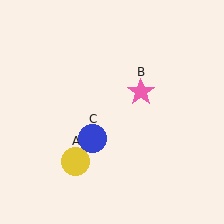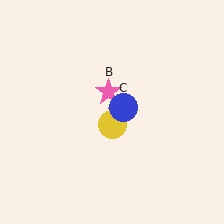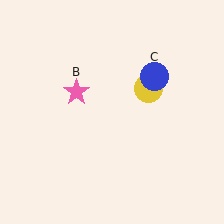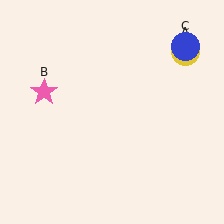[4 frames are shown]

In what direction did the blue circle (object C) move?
The blue circle (object C) moved up and to the right.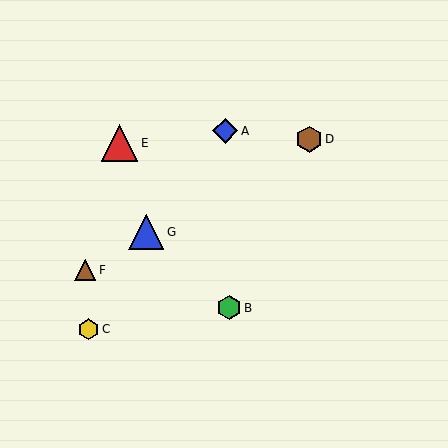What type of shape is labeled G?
Shape G is a blue triangle.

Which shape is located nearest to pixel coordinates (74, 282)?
The brown triangle (labeled F) at (85, 270) is nearest to that location.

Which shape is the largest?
The red triangle (labeled E) is the largest.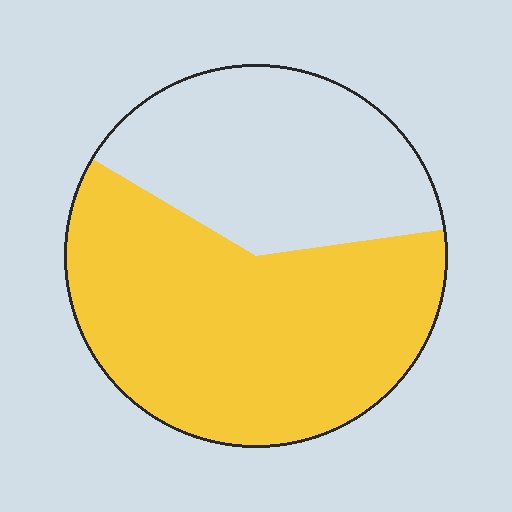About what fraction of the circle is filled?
About three fifths (3/5).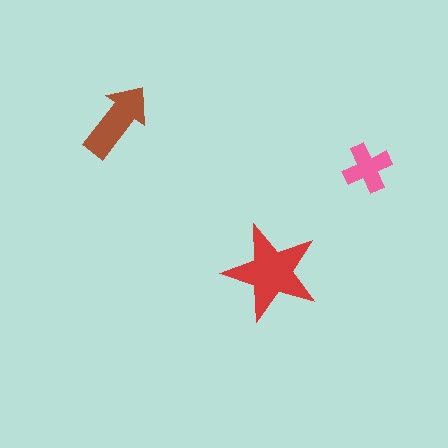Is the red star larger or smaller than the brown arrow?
Larger.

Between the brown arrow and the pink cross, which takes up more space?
The brown arrow.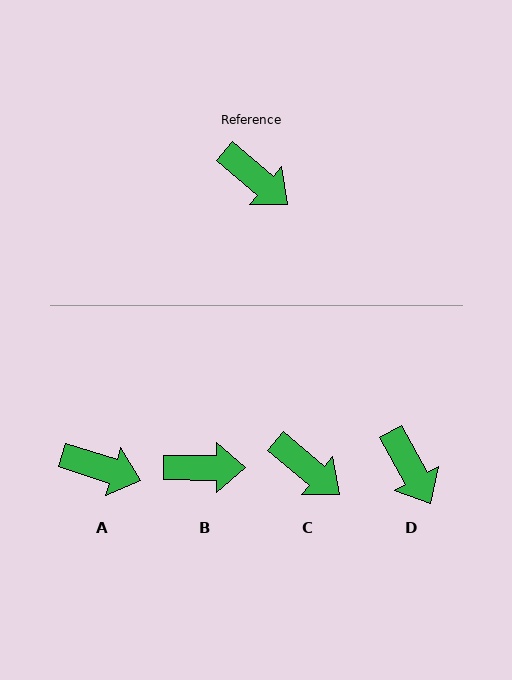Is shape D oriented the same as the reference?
No, it is off by about 21 degrees.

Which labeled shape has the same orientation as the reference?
C.